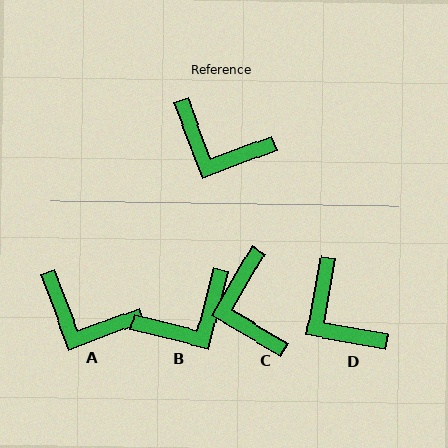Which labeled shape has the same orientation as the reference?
A.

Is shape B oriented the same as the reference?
No, it is off by about 55 degrees.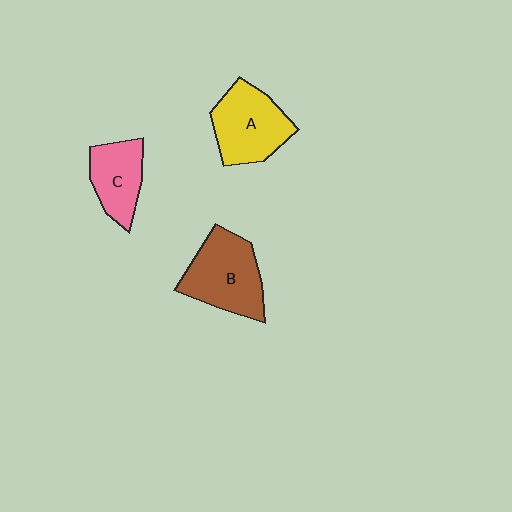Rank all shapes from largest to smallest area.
From largest to smallest: B (brown), A (yellow), C (pink).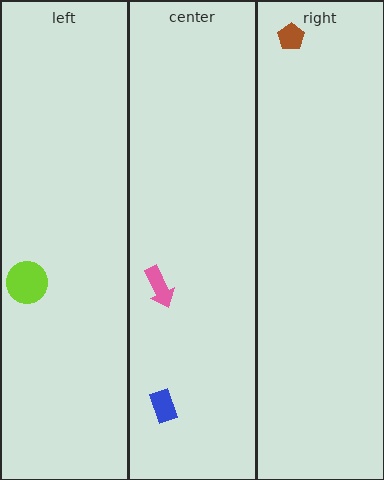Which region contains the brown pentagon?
The right region.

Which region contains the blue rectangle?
The center region.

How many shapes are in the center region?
2.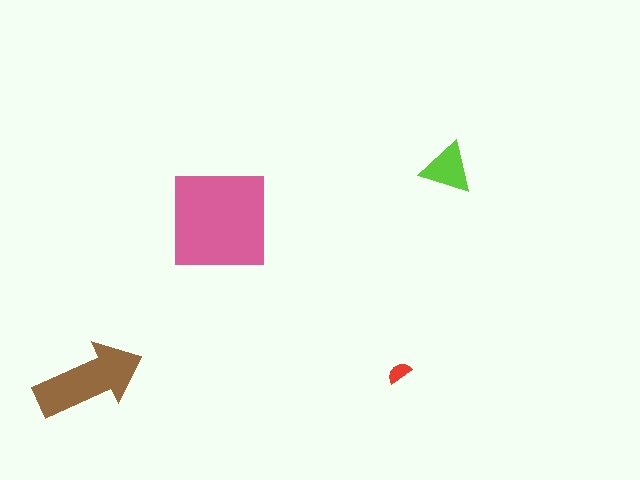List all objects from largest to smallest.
The pink square, the brown arrow, the lime triangle, the red semicircle.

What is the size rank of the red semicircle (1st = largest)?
4th.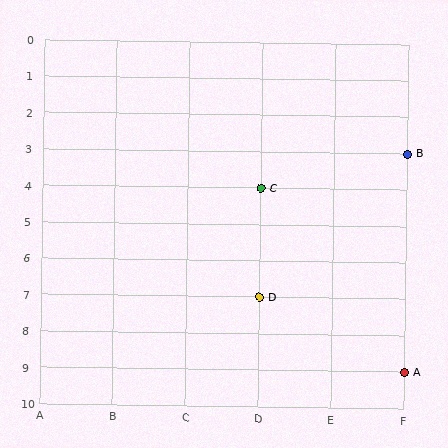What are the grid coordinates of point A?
Point A is at grid coordinates (F, 9).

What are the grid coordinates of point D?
Point D is at grid coordinates (D, 7).